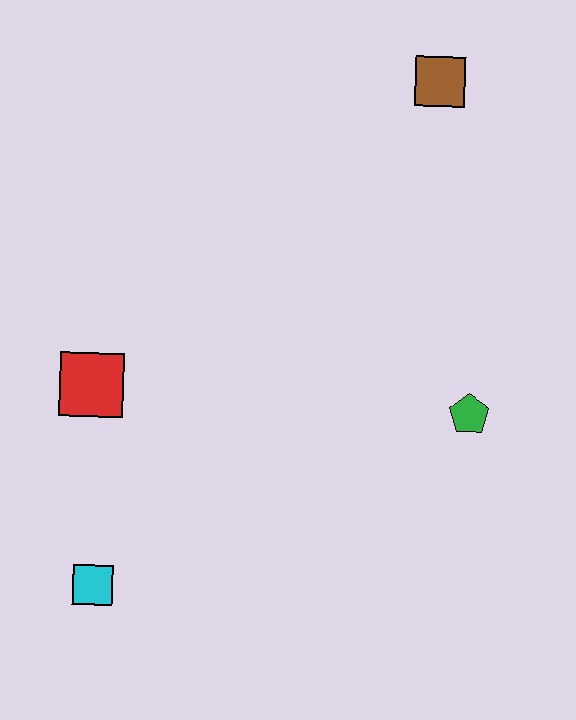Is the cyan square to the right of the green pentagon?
No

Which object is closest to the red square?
The cyan square is closest to the red square.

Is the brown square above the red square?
Yes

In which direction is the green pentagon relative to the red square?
The green pentagon is to the right of the red square.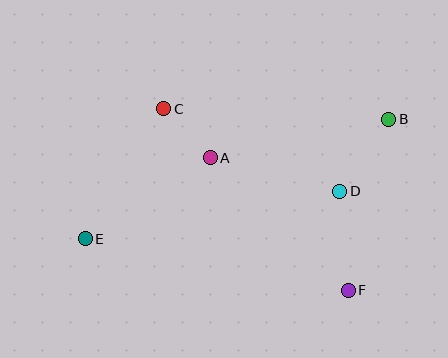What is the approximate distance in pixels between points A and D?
The distance between A and D is approximately 134 pixels.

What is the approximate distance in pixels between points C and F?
The distance between C and F is approximately 259 pixels.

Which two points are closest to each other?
Points A and C are closest to each other.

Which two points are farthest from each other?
Points B and E are farthest from each other.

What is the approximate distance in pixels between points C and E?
The distance between C and E is approximately 152 pixels.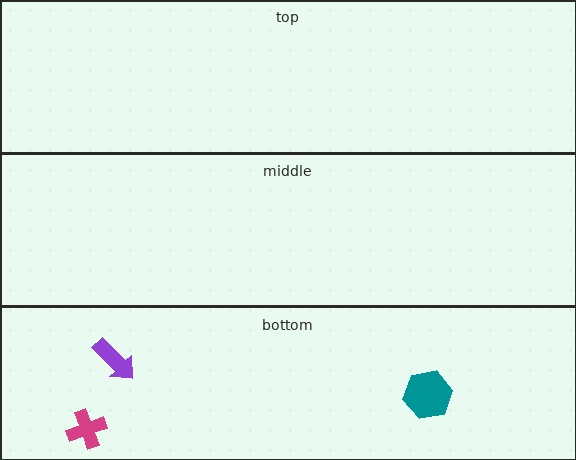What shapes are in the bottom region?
The teal hexagon, the purple arrow, the magenta cross.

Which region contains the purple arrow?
The bottom region.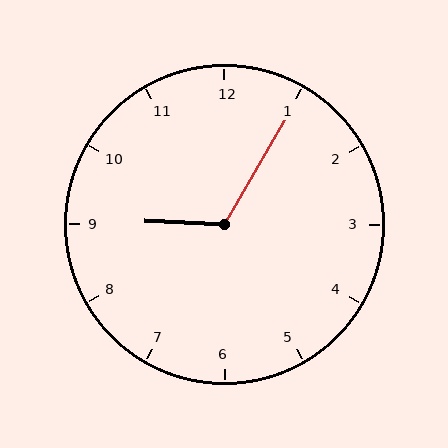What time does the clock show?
9:05.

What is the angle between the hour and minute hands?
Approximately 118 degrees.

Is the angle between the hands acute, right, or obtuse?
It is obtuse.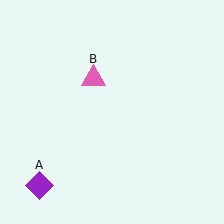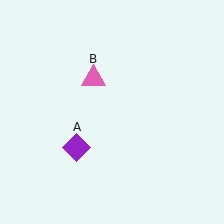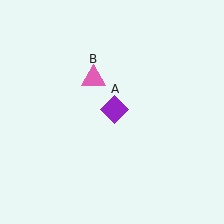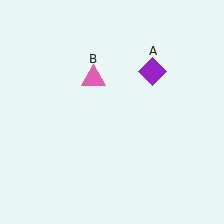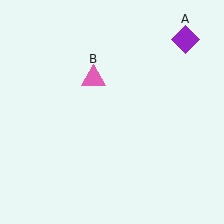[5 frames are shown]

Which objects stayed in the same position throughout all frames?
Pink triangle (object B) remained stationary.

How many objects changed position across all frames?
1 object changed position: purple diamond (object A).